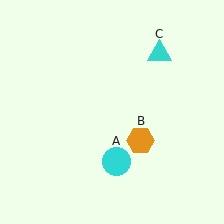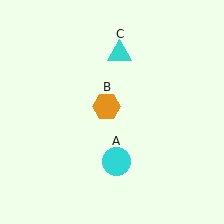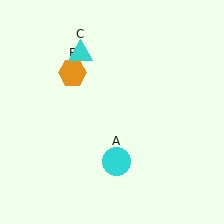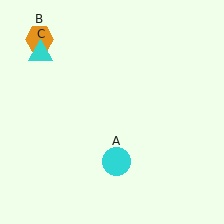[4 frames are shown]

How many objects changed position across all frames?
2 objects changed position: orange hexagon (object B), cyan triangle (object C).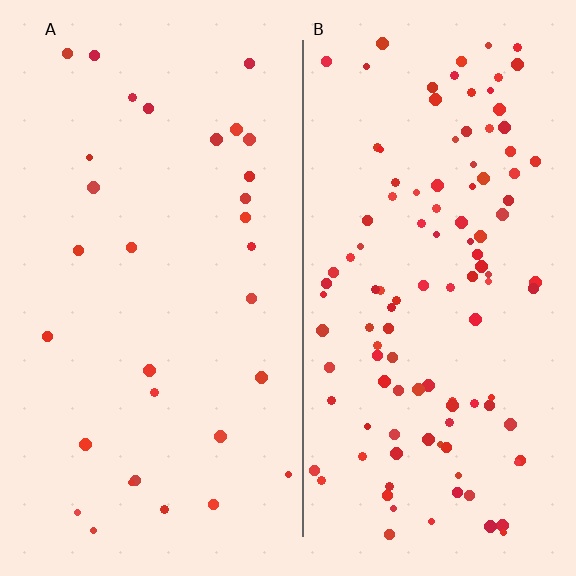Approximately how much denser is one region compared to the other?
Approximately 3.7× — region B over region A.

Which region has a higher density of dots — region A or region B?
B (the right).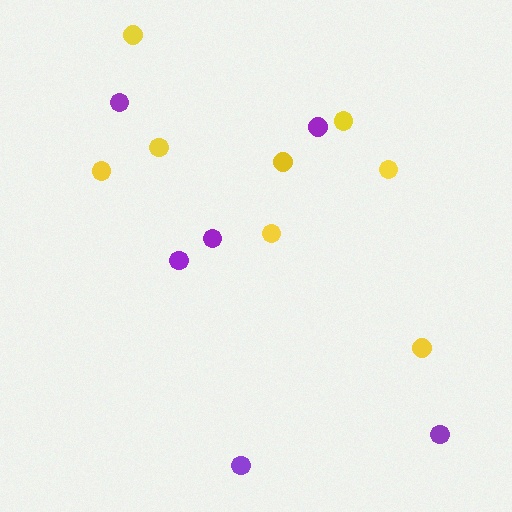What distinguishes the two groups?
There are 2 groups: one group of purple circles (6) and one group of yellow circles (8).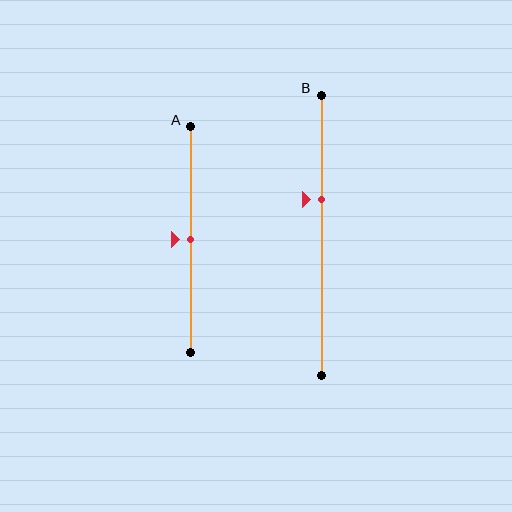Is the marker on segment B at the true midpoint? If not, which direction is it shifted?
No, the marker on segment B is shifted upward by about 13% of the segment length.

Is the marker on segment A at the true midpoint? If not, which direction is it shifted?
Yes, the marker on segment A is at the true midpoint.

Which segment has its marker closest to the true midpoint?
Segment A has its marker closest to the true midpoint.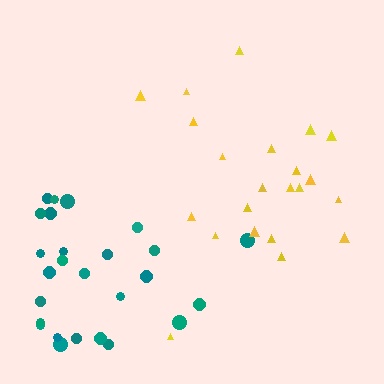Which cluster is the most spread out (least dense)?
Yellow.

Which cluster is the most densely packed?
Teal.